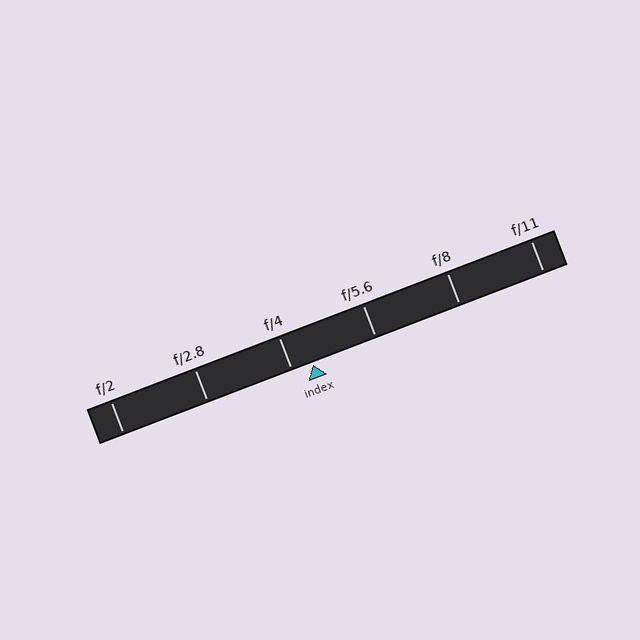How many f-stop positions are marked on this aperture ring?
There are 6 f-stop positions marked.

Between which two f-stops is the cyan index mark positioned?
The index mark is between f/4 and f/5.6.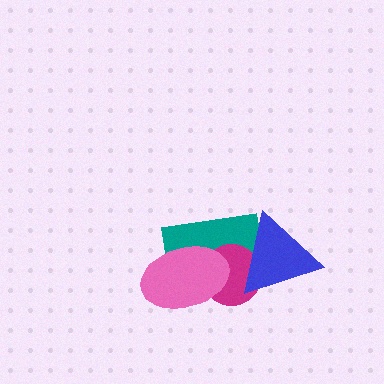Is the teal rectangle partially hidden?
Yes, it is partially covered by another shape.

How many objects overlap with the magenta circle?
3 objects overlap with the magenta circle.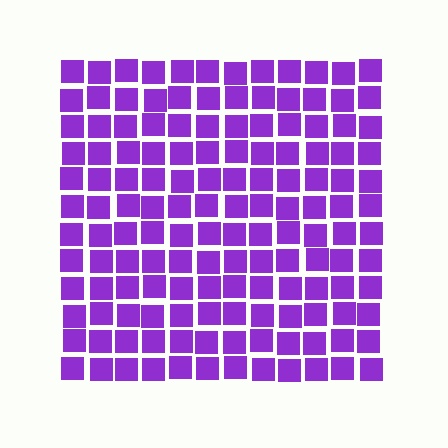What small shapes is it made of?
It is made of small squares.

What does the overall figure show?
The overall figure shows a square.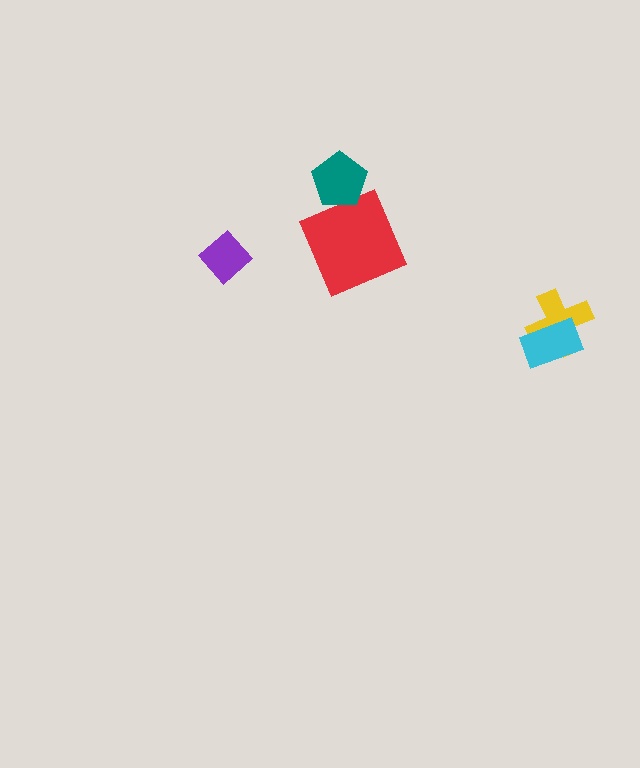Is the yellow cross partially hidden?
Yes, it is partially covered by another shape.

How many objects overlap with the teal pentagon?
0 objects overlap with the teal pentagon.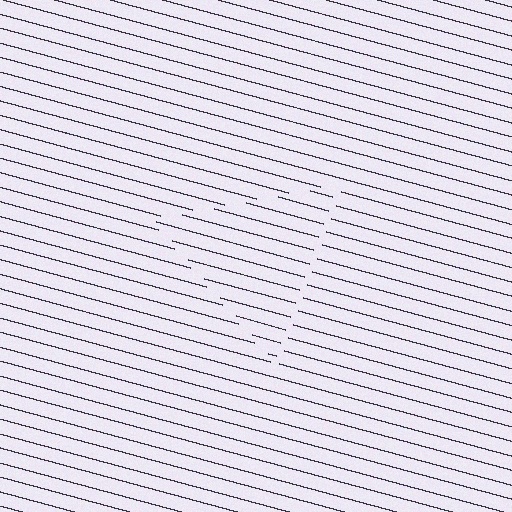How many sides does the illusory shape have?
3 sides — the line-ends trace a triangle.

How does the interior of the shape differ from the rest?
The interior of the shape contains the same grating, shifted by half a period — the contour is defined by the phase discontinuity where line-ends from the inner and outer gratings abut.